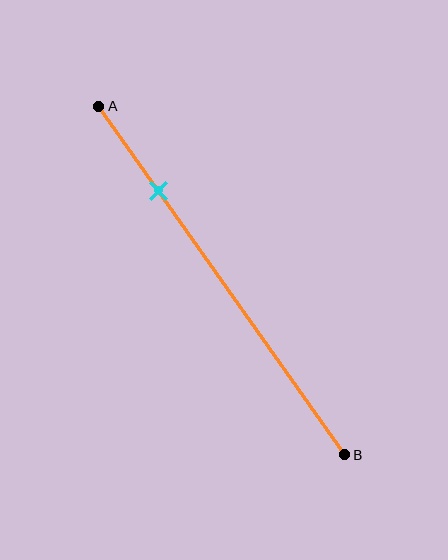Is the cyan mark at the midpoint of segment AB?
No, the mark is at about 25% from A, not at the 50% midpoint.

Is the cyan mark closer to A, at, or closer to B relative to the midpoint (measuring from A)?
The cyan mark is closer to point A than the midpoint of segment AB.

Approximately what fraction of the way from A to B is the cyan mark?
The cyan mark is approximately 25% of the way from A to B.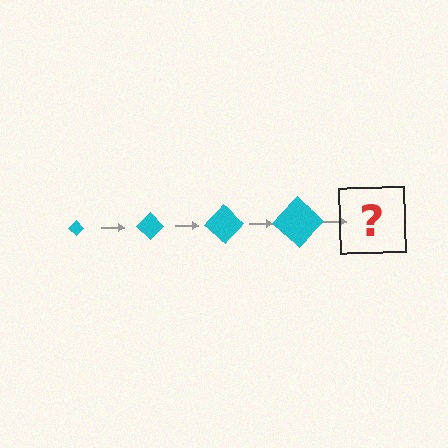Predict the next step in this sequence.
The next step is a cyan diamond, larger than the previous one.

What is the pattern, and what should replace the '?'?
The pattern is that the diamond gets progressively larger each step. The '?' should be a cyan diamond, larger than the previous one.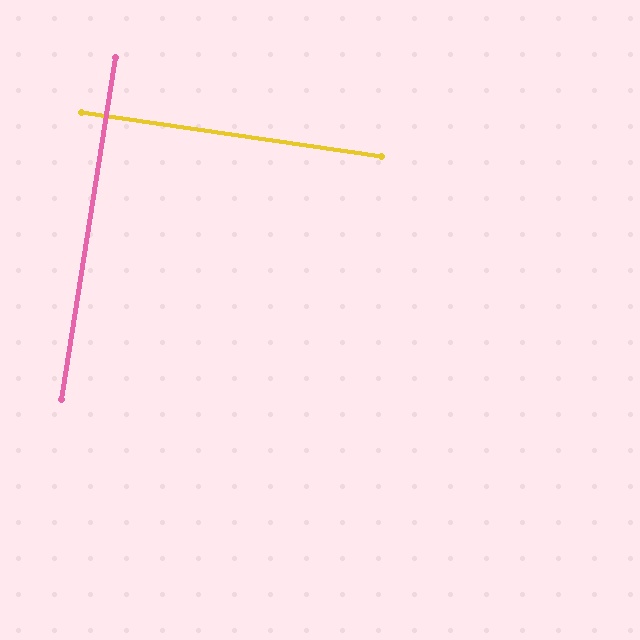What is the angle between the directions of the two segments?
Approximately 89 degrees.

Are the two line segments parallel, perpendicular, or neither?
Perpendicular — they meet at approximately 89°.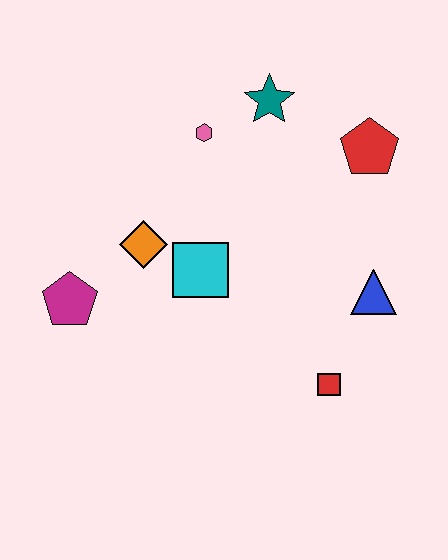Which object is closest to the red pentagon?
The teal star is closest to the red pentagon.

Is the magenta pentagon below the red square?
No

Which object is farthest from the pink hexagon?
The red square is farthest from the pink hexagon.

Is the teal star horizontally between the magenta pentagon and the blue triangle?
Yes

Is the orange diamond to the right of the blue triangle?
No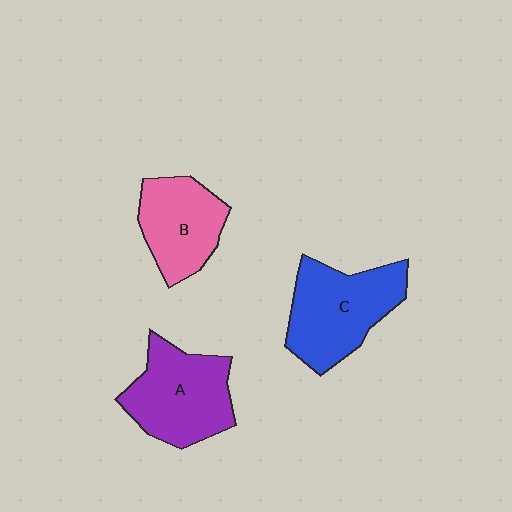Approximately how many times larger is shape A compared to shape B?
Approximately 1.2 times.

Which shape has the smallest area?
Shape B (pink).